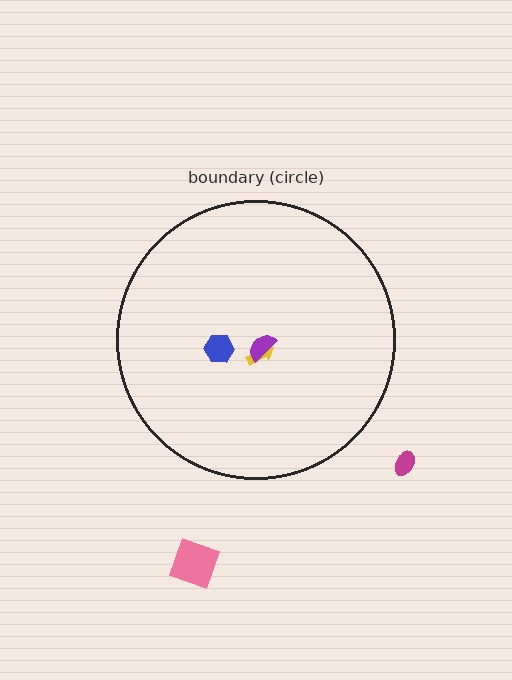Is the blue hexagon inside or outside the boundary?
Inside.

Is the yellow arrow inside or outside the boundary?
Inside.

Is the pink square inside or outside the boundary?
Outside.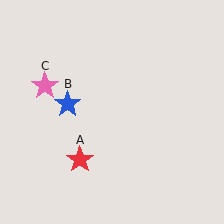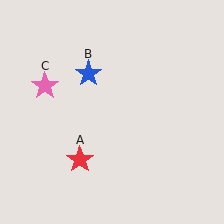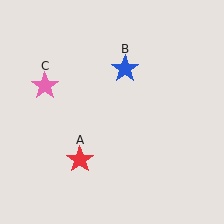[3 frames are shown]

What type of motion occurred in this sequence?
The blue star (object B) rotated clockwise around the center of the scene.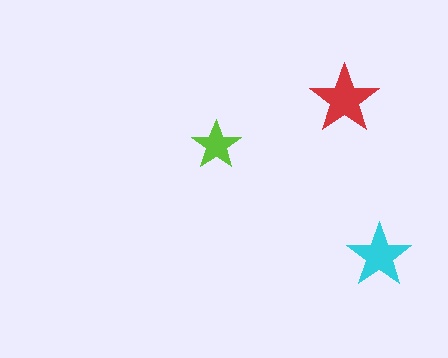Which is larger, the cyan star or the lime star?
The cyan one.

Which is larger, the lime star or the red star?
The red one.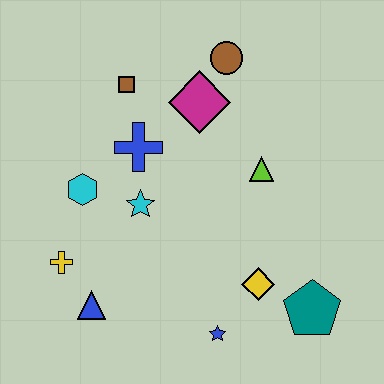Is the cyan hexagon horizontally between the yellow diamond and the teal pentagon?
No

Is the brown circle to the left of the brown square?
No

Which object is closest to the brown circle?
The magenta diamond is closest to the brown circle.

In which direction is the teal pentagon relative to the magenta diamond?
The teal pentagon is below the magenta diamond.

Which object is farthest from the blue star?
The brown circle is farthest from the blue star.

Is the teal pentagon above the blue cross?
No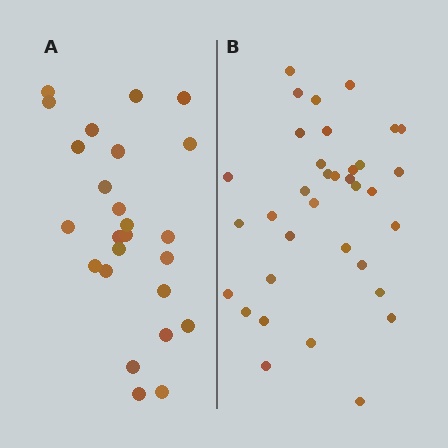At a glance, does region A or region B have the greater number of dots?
Region B (the right region) has more dots.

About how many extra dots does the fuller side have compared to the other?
Region B has roughly 10 or so more dots than region A.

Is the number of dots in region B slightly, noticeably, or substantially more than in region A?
Region B has noticeably more, but not dramatically so. The ratio is roughly 1.4 to 1.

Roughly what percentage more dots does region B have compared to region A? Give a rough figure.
About 40% more.